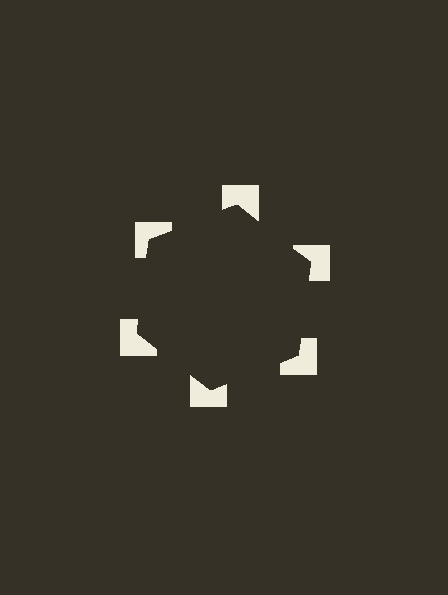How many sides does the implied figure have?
6 sides.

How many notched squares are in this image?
There are 6 — one at each vertex of the illusory hexagon.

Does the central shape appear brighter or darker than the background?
It typically appears slightly darker than the background, even though no actual brightness change is drawn.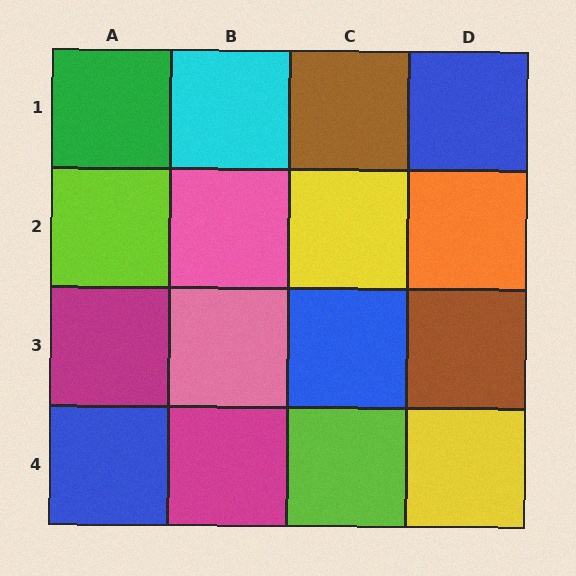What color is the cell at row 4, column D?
Yellow.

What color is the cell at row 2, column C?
Yellow.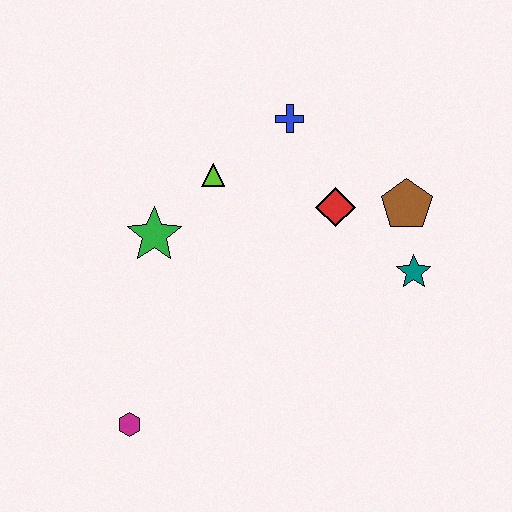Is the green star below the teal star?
No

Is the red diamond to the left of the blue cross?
No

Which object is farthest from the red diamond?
The magenta hexagon is farthest from the red diamond.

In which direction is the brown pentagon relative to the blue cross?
The brown pentagon is to the right of the blue cross.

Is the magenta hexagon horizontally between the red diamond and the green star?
No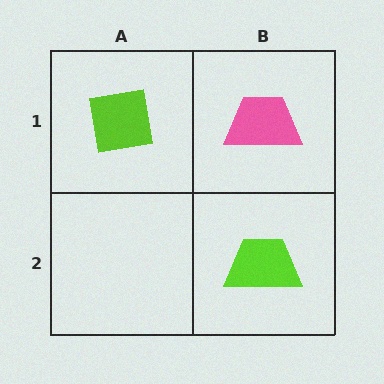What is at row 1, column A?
A lime square.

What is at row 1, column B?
A pink trapezoid.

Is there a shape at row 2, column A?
No, that cell is empty.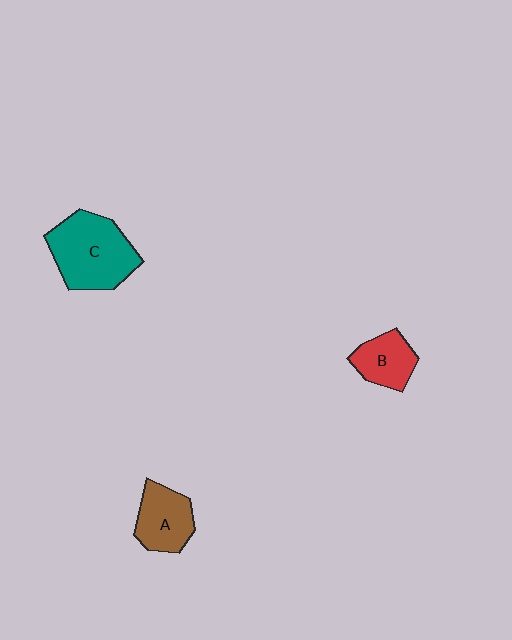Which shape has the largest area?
Shape C (teal).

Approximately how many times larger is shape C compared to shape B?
Approximately 1.9 times.